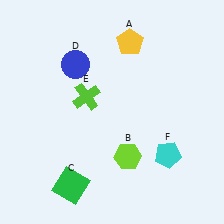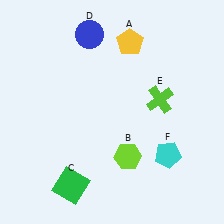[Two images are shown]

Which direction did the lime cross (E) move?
The lime cross (E) moved right.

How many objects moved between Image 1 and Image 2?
2 objects moved between the two images.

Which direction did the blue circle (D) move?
The blue circle (D) moved up.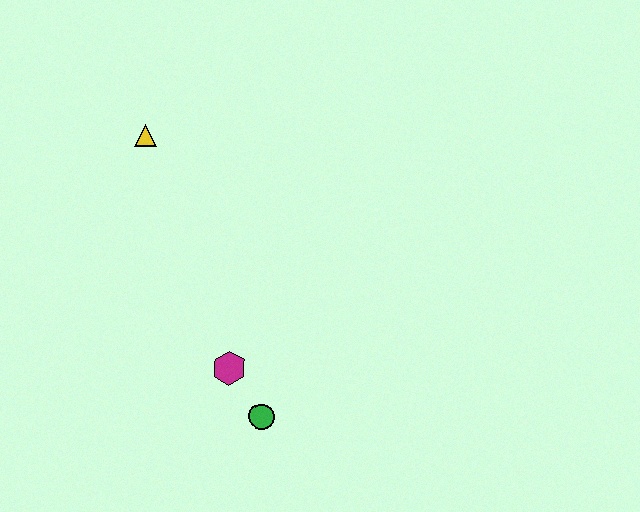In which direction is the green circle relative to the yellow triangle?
The green circle is below the yellow triangle.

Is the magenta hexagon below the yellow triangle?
Yes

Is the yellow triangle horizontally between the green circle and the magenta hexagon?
No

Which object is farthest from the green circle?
The yellow triangle is farthest from the green circle.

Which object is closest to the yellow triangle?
The magenta hexagon is closest to the yellow triangle.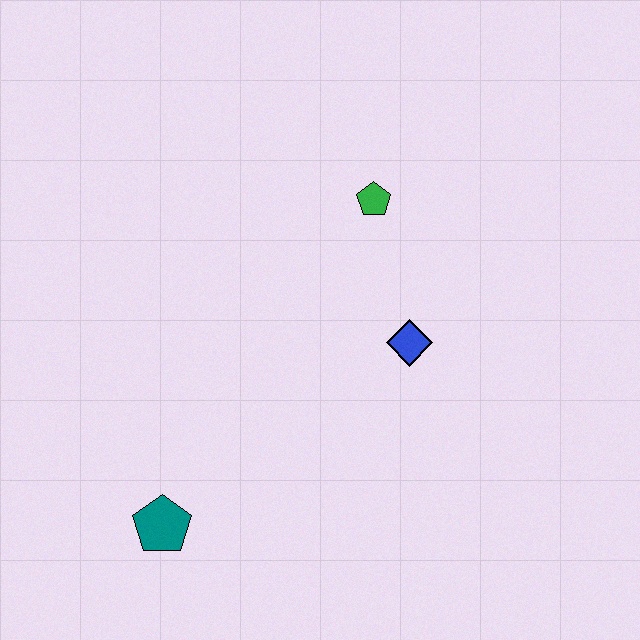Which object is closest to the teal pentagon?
The blue diamond is closest to the teal pentagon.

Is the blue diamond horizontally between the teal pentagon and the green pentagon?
No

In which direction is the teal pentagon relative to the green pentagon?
The teal pentagon is below the green pentagon.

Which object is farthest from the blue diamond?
The teal pentagon is farthest from the blue diamond.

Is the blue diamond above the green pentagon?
No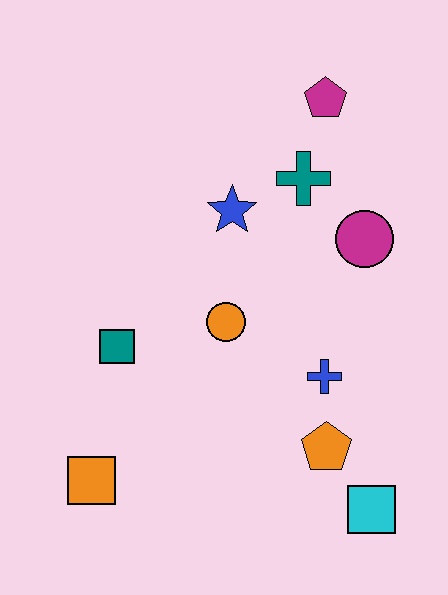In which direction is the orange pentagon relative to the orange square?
The orange pentagon is to the right of the orange square.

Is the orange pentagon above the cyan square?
Yes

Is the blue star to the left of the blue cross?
Yes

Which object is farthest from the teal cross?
The orange square is farthest from the teal cross.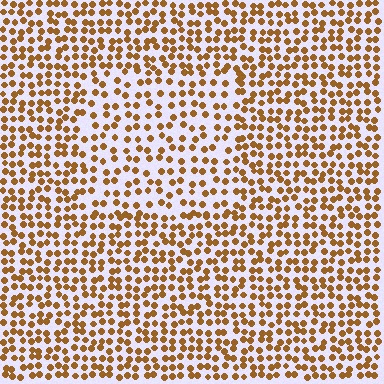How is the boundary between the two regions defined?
The boundary is defined by a change in element density (approximately 1.6x ratio). All elements are the same color, size, and shape.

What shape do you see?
I see a rectangle.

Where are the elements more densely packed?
The elements are more densely packed outside the rectangle boundary.